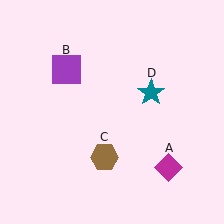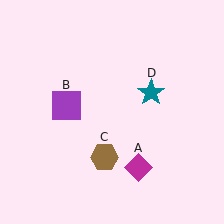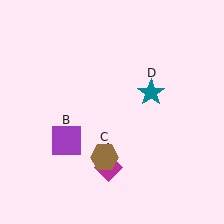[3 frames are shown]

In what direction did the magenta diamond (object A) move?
The magenta diamond (object A) moved left.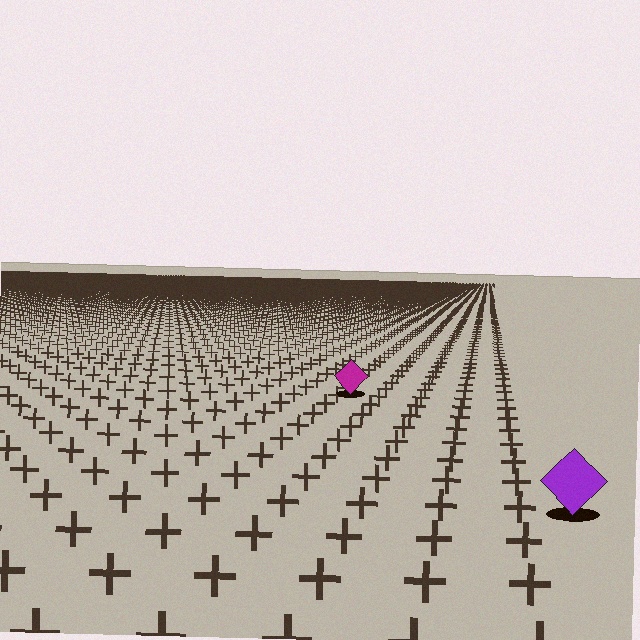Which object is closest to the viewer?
The purple diamond is closest. The texture marks near it are larger and more spread out.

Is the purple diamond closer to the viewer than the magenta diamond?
Yes. The purple diamond is closer — you can tell from the texture gradient: the ground texture is coarser near it.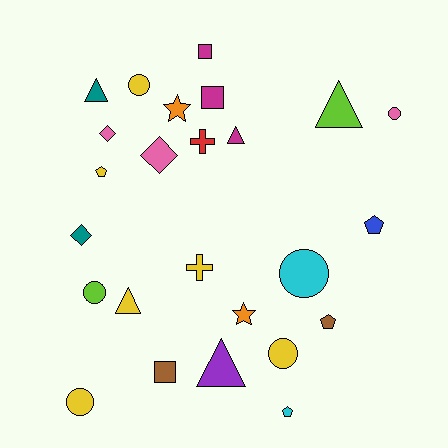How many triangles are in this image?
There are 5 triangles.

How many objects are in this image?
There are 25 objects.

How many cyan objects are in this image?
There are 2 cyan objects.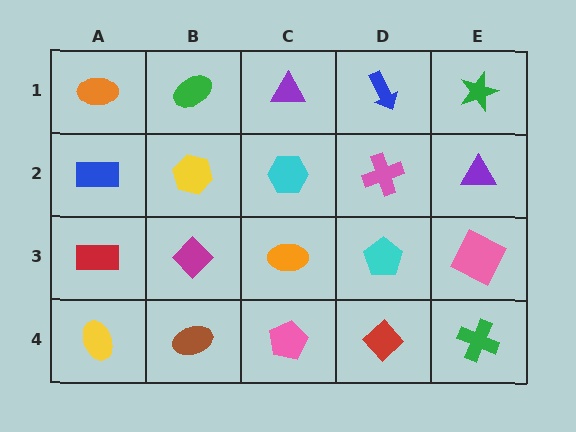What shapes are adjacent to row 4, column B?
A magenta diamond (row 3, column B), a yellow ellipse (row 4, column A), a pink pentagon (row 4, column C).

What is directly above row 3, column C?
A cyan hexagon.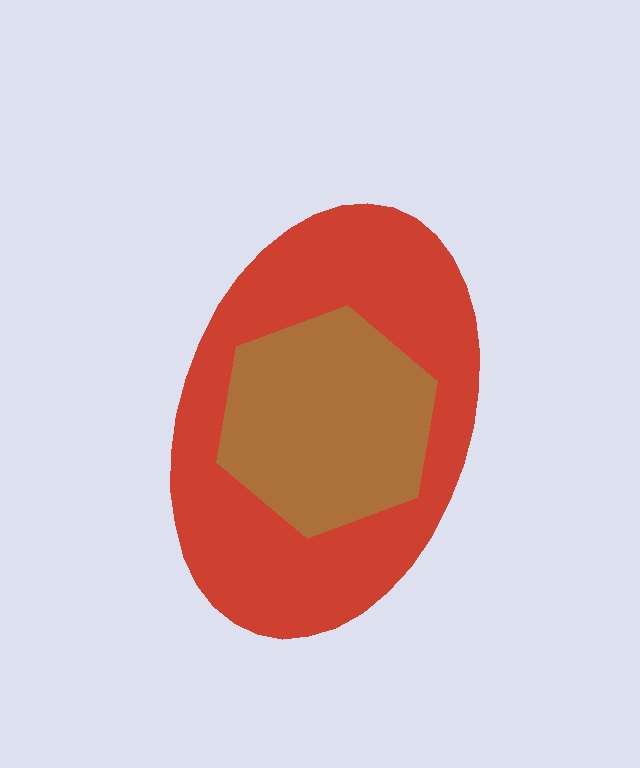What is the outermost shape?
The red ellipse.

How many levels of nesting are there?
2.